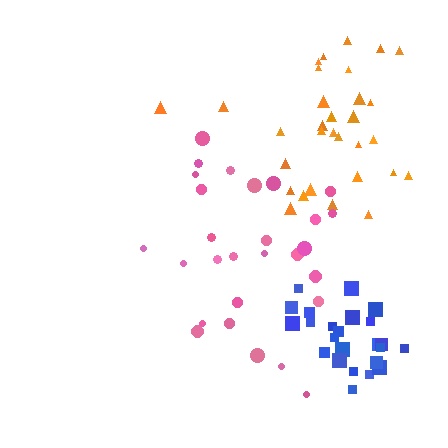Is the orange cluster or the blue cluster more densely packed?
Blue.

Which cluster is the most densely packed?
Blue.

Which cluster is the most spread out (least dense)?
Pink.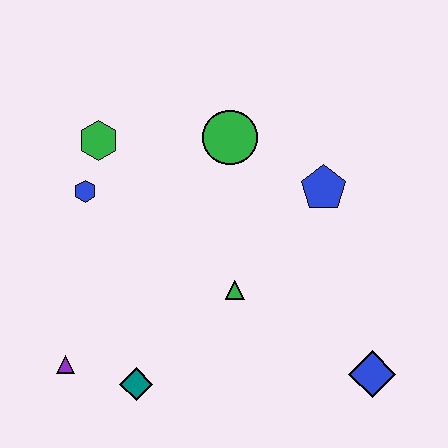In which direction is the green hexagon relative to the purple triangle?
The green hexagon is above the purple triangle.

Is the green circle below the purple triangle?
No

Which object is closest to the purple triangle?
The teal diamond is closest to the purple triangle.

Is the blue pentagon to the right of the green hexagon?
Yes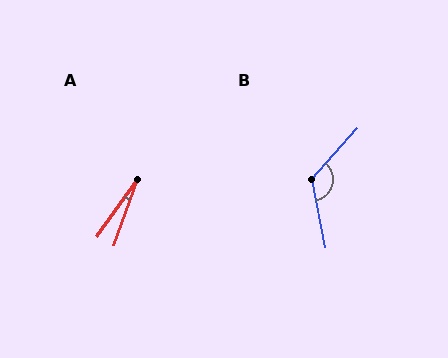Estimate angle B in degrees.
Approximately 126 degrees.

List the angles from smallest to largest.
A (16°), B (126°).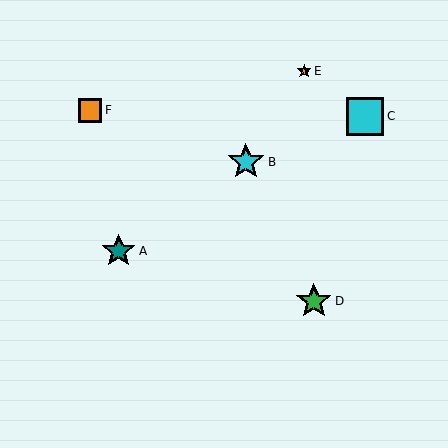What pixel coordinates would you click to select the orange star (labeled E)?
Click at (304, 71) to select the orange star E.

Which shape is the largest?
The cyan square (labeled C) is the largest.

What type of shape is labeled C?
Shape C is a cyan square.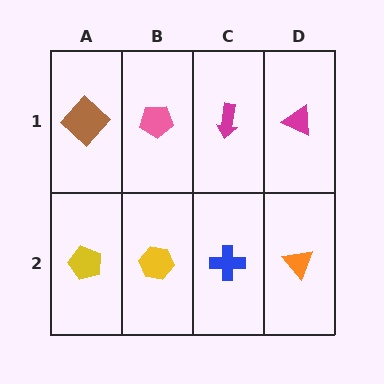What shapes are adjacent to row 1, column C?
A blue cross (row 2, column C), a pink pentagon (row 1, column B), a magenta triangle (row 1, column D).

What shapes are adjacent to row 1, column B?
A yellow hexagon (row 2, column B), a brown diamond (row 1, column A), a magenta arrow (row 1, column C).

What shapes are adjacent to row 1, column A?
A yellow pentagon (row 2, column A), a pink pentagon (row 1, column B).